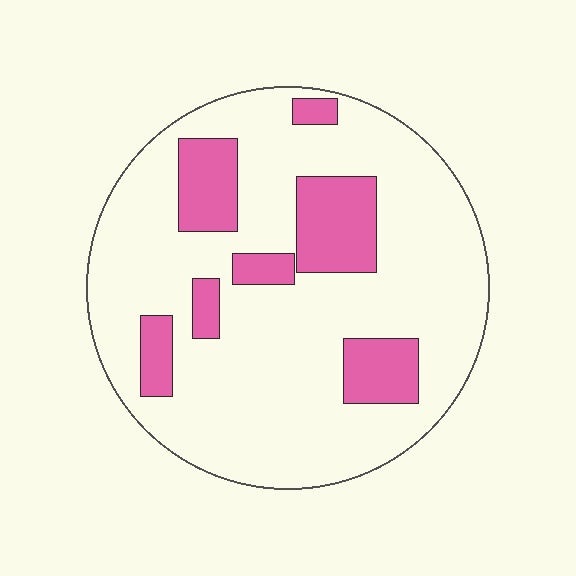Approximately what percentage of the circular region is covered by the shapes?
Approximately 20%.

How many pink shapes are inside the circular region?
7.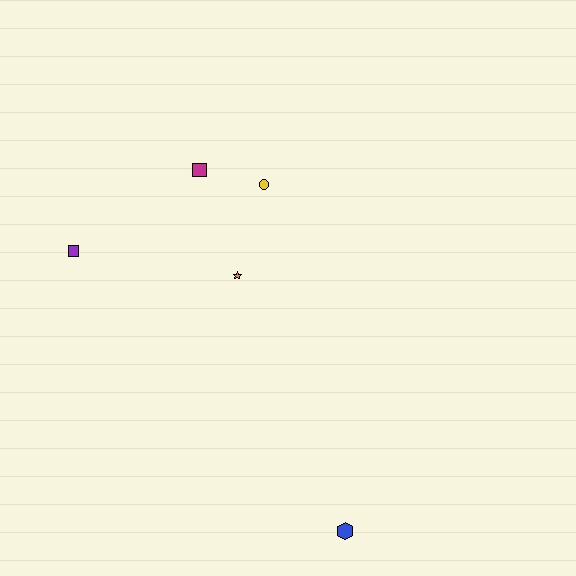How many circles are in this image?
There is 1 circle.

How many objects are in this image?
There are 5 objects.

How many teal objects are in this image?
There are no teal objects.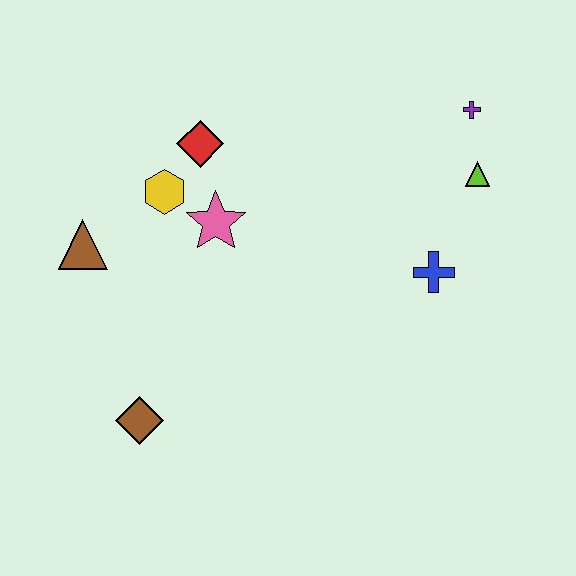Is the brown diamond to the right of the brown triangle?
Yes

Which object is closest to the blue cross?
The lime triangle is closest to the blue cross.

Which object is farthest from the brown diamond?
The purple cross is farthest from the brown diamond.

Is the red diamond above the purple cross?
No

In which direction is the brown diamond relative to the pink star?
The brown diamond is below the pink star.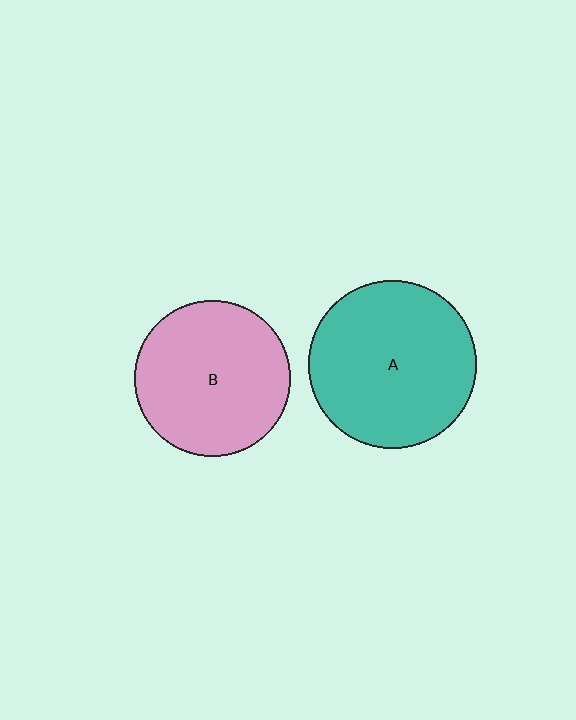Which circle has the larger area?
Circle A (teal).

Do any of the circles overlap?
No, none of the circles overlap.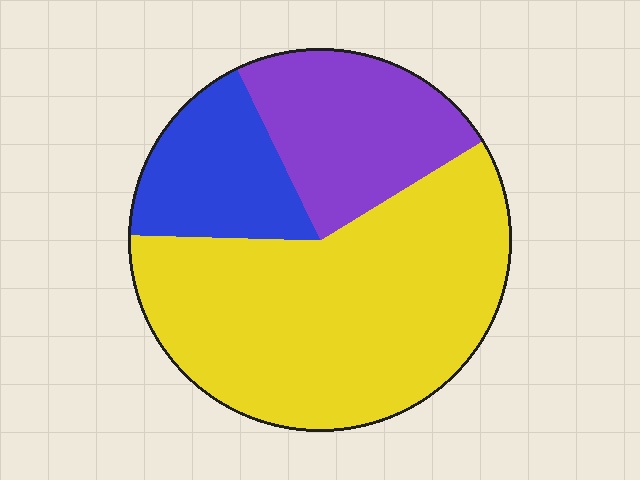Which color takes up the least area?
Blue, at roughly 15%.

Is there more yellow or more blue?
Yellow.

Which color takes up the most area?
Yellow, at roughly 60%.